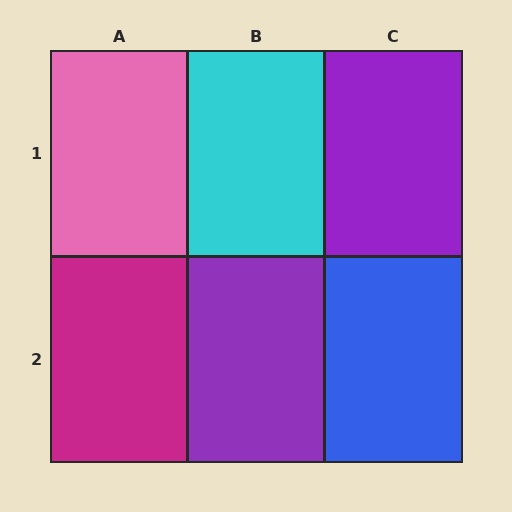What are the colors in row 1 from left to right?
Pink, cyan, purple.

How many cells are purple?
2 cells are purple.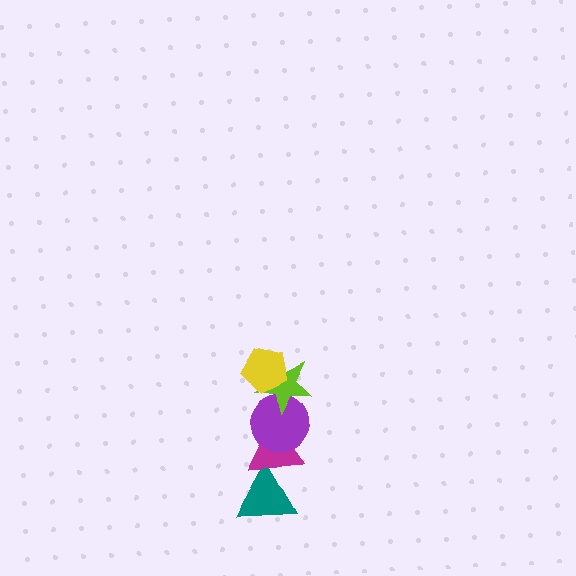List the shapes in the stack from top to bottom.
From top to bottom: the yellow pentagon, the lime star, the purple circle, the magenta triangle, the teal triangle.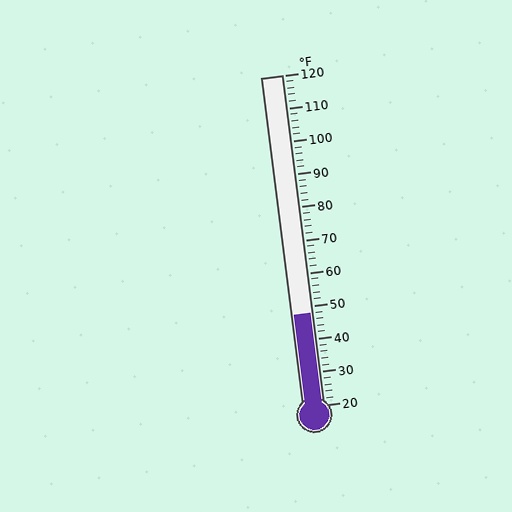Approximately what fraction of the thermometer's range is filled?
The thermometer is filled to approximately 30% of its range.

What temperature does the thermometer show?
The thermometer shows approximately 48°F.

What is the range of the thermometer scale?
The thermometer scale ranges from 20°F to 120°F.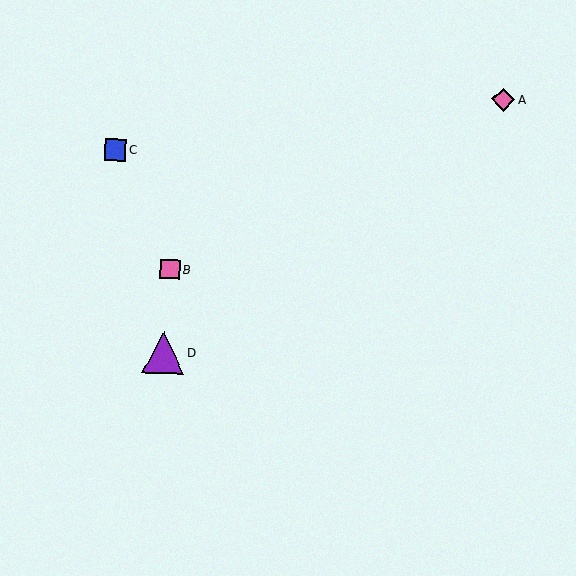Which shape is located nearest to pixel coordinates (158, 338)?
The purple triangle (labeled D) at (164, 352) is nearest to that location.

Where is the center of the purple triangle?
The center of the purple triangle is at (164, 352).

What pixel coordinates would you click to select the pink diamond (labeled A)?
Click at (504, 100) to select the pink diamond A.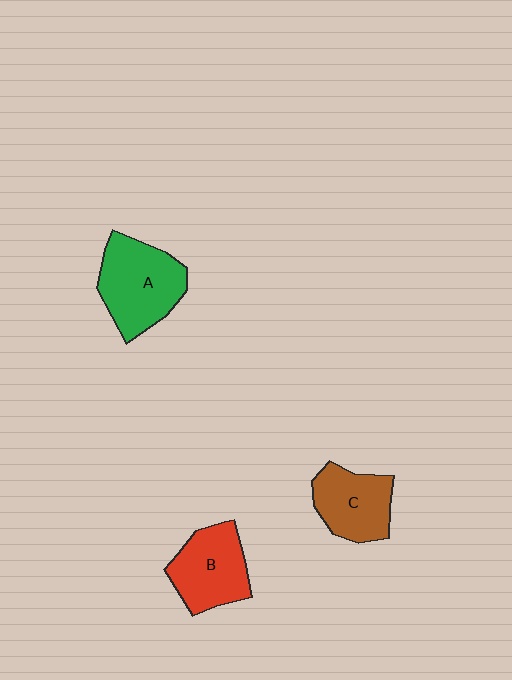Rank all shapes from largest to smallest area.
From largest to smallest: A (green), B (red), C (brown).